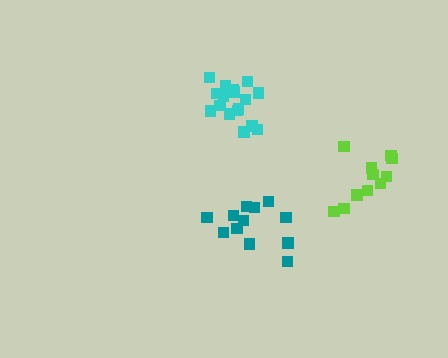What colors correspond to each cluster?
The clusters are colored: teal, lime, cyan.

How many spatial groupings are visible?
There are 3 spatial groupings.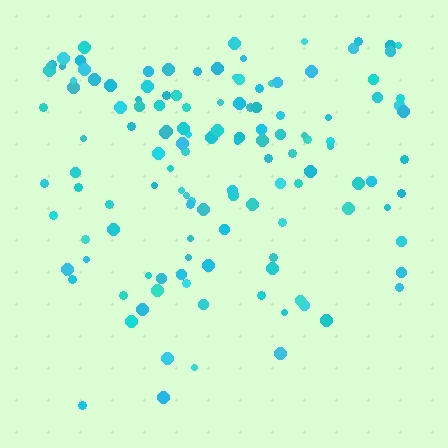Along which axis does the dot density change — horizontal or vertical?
Vertical.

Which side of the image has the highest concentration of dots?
The top.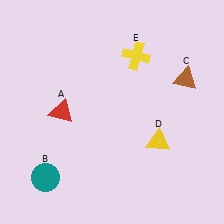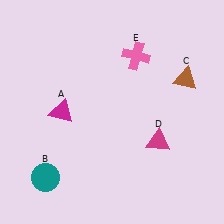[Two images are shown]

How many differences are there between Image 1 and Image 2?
There are 3 differences between the two images.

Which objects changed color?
A changed from red to magenta. D changed from yellow to magenta. E changed from yellow to pink.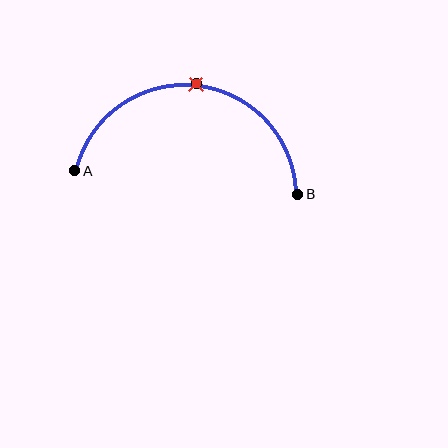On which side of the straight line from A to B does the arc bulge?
The arc bulges above the straight line connecting A and B.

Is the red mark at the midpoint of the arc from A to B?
Yes. The red mark lies on the arc at equal arc-length from both A and B — it is the arc midpoint.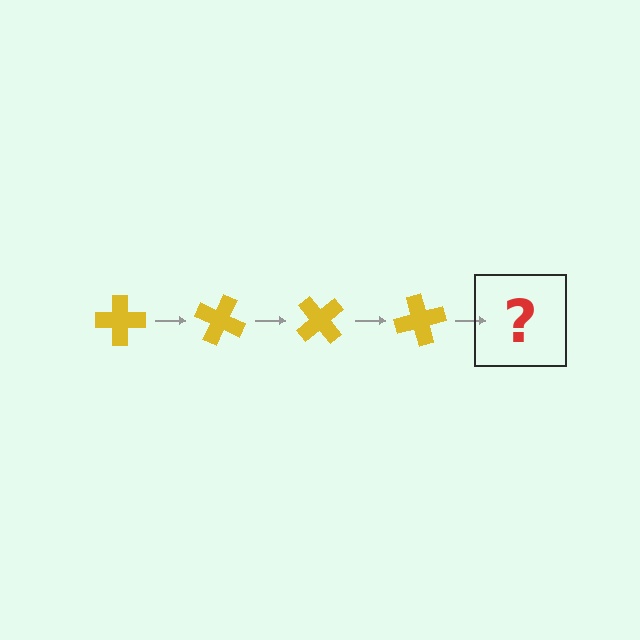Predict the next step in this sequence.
The next step is a yellow cross rotated 100 degrees.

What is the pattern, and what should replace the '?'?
The pattern is that the cross rotates 25 degrees each step. The '?' should be a yellow cross rotated 100 degrees.